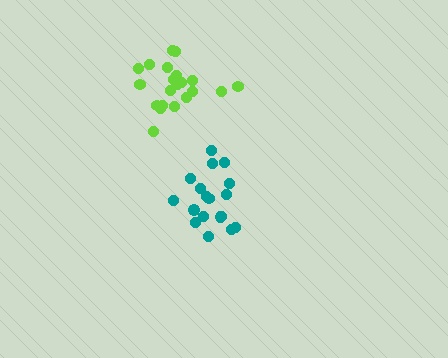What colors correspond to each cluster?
The clusters are colored: teal, lime.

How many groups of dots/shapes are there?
There are 2 groups.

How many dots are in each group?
Group 1: 18 dots, Group 2: 21 dots (39 total).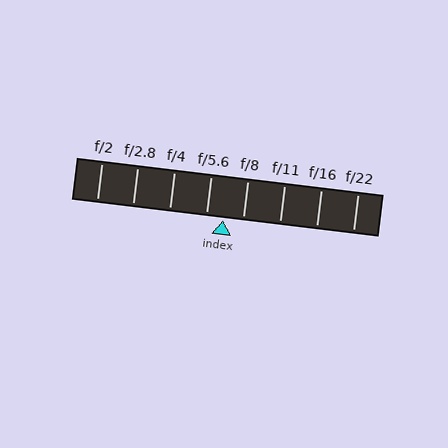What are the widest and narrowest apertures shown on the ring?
The widest aperture shown is f/2 and the narrowest is f/22.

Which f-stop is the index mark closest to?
The index mark is closest to f/5.6.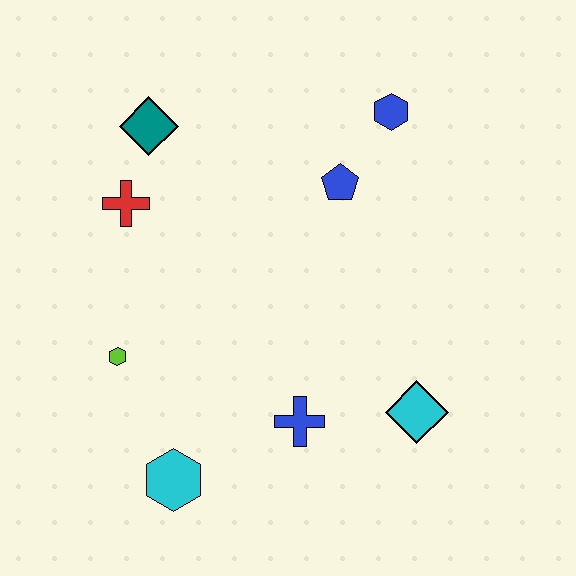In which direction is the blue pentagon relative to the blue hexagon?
The blue pentagon is below the blue hexagon.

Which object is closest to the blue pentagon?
The blue hexagon is closest to the blue pentagon.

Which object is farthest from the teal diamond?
The cyan diamond is farthest from the teal diamond.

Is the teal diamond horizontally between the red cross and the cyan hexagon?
Yes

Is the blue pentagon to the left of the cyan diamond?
Yes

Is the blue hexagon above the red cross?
Yes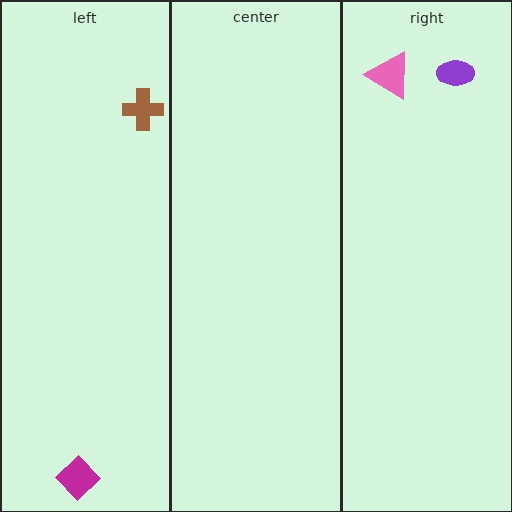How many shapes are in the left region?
2.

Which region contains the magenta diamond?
The left region.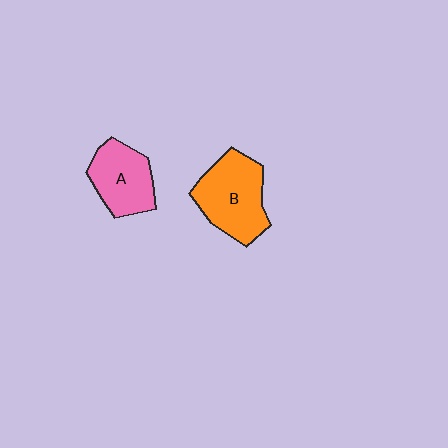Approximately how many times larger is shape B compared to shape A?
Approximately 1.3 times.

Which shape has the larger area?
Shape B (orange).